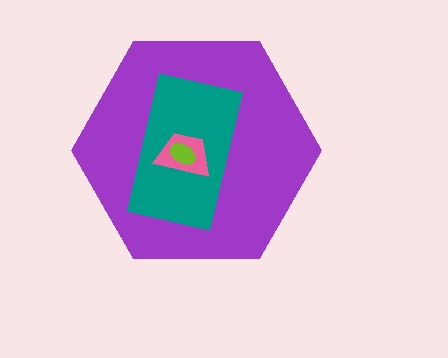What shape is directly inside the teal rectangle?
The pink trapezoid.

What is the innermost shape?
The lime ellipse.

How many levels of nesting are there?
4.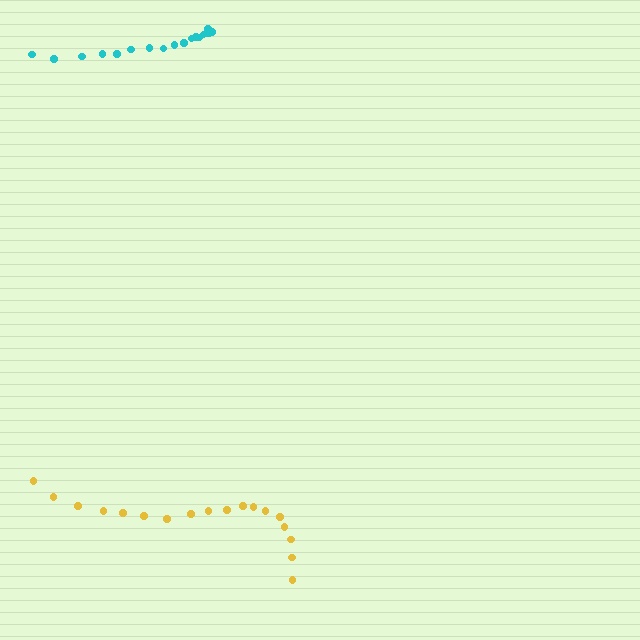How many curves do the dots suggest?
There are 2 distinct paths.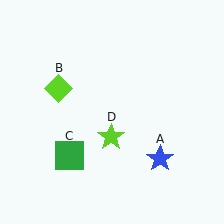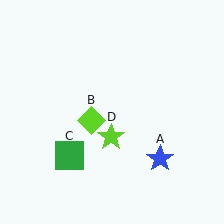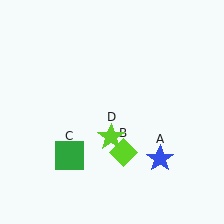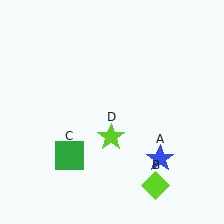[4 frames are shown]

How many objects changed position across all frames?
1 object changed position: lime diamond (object B).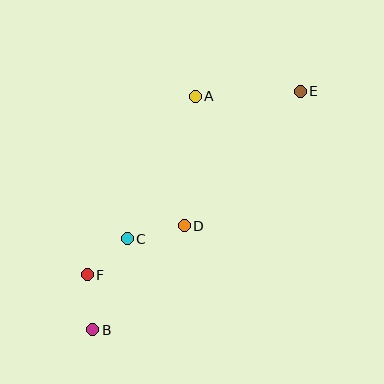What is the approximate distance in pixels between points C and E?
The distance between C and E is approximately 227 pixels.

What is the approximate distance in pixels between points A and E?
The distance between A and E is approximately 105 pixels.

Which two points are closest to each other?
Points C and F are closest to each other.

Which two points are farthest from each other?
Points B and E are farthest from each other.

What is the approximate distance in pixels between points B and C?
The distance between B and C is approximately 98 pixels.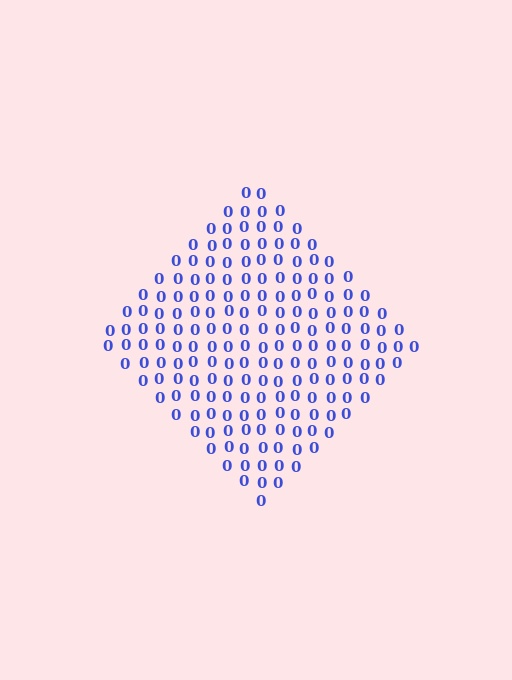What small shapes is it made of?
It is made of small digit 0's.